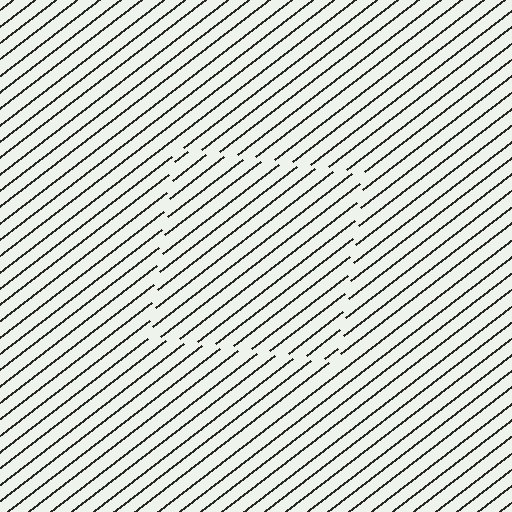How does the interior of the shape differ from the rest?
The interior of the shape contains the same grating, shifted by half a period — the contour is defined by the phase discontinuity where line-ends from the inner and outer gratings abut.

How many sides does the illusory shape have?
4 sides — the line-ends trace a square.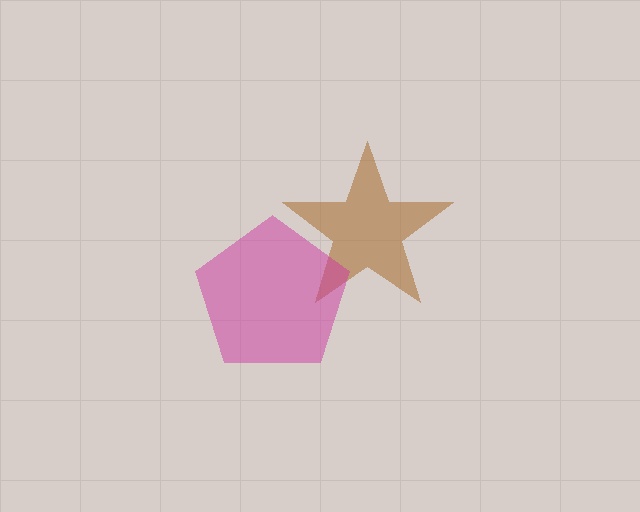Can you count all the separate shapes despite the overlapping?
Yes, there are 2 separate shapes.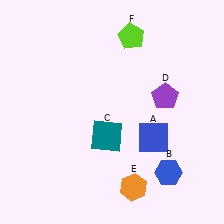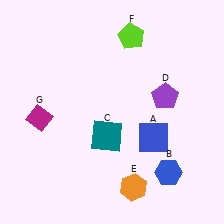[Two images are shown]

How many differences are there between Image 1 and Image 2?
There is 1 difference between the two images.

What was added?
A magenta diamond (G) was added in Image 2.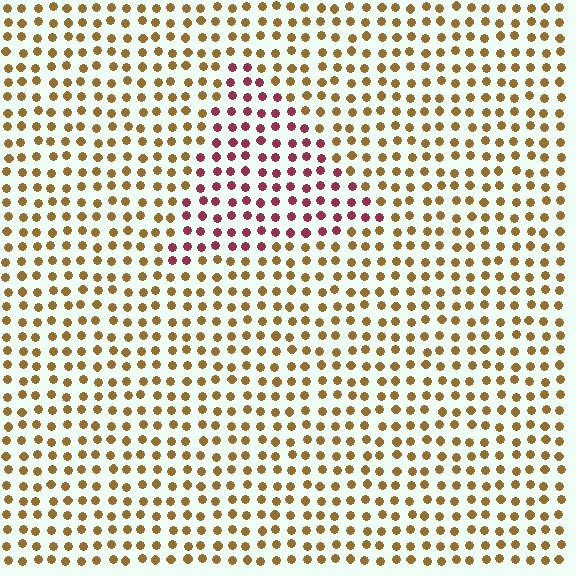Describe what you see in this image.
The image is filled with small brown elements in a uniform arrangement. A triangle-shaped region is visible where the elements are tinted to a slightly different hue, forming a subtle color boundary.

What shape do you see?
I see a triangle.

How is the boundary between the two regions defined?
The boundary is defined purely by a slight shift in hue (about 56 degrees). Spacing, size, and orientation are identical on both sides.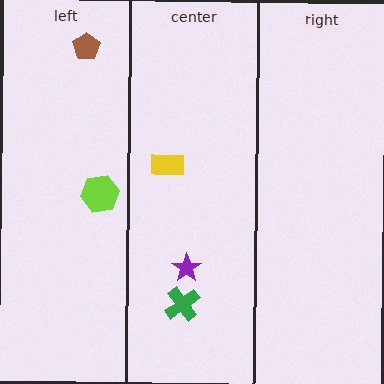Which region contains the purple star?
The center region.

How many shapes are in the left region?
2.